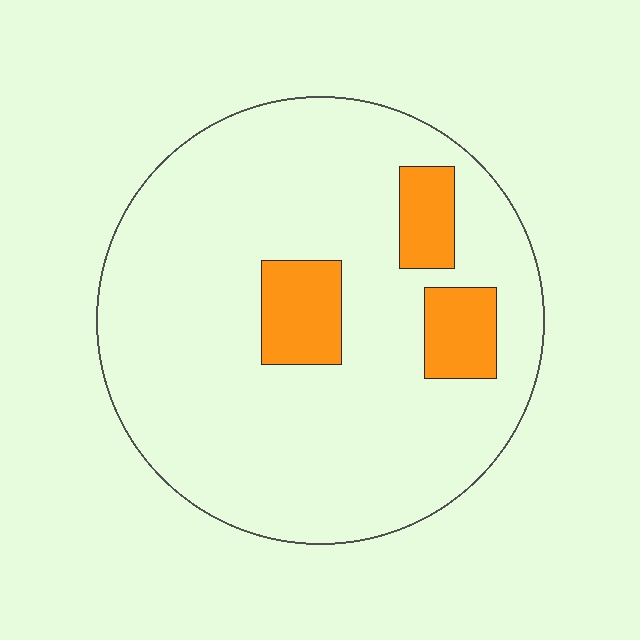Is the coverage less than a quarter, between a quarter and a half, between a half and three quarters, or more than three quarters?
Less than a quarter.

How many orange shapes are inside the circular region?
3.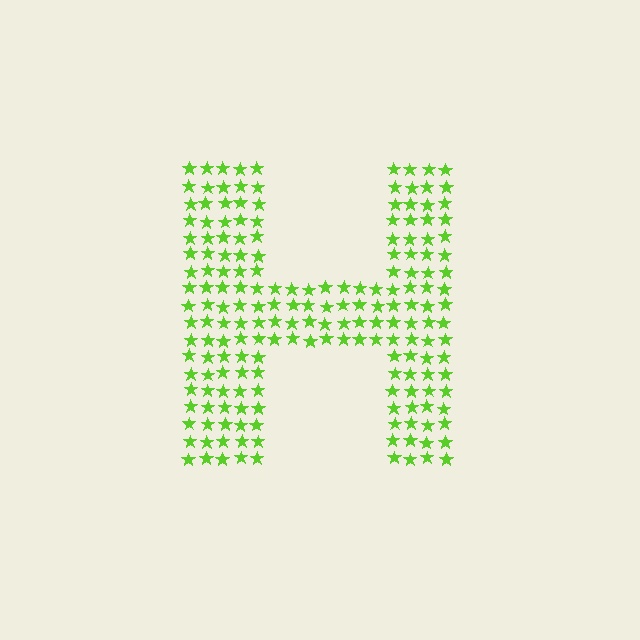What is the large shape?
The large shape is the letter H.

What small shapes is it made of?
It is made of small stars.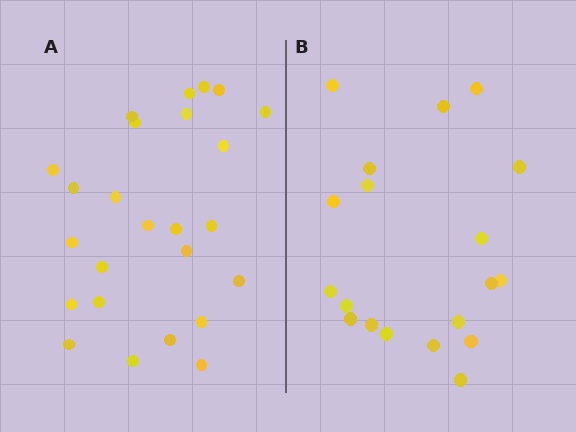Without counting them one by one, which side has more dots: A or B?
Region A (the left region) has more dots.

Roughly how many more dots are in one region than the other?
Region A has about 6 more dots than region B.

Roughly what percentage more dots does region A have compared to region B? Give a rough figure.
About 30% more.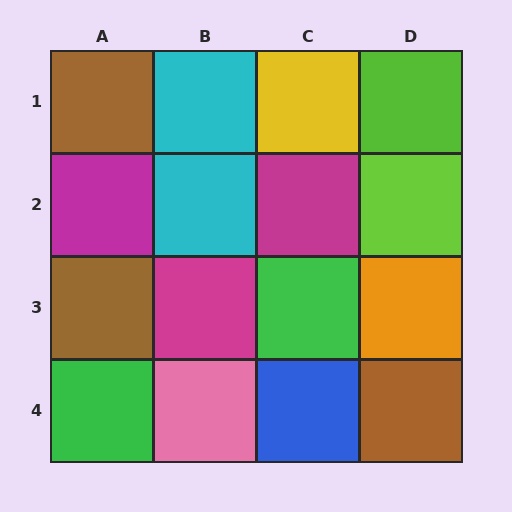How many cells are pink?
1 cell is pink.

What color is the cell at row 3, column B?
Magenta.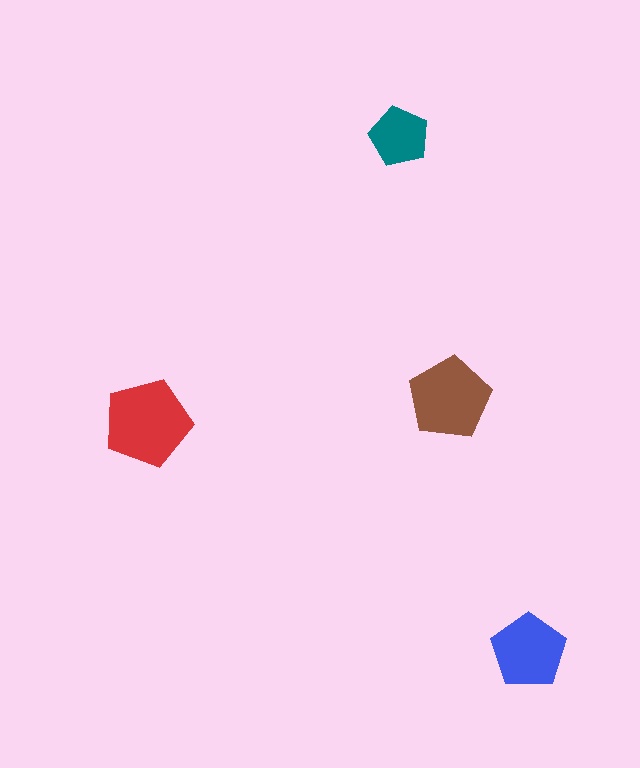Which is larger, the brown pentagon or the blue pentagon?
The brown one.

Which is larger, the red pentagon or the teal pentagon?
The red one.